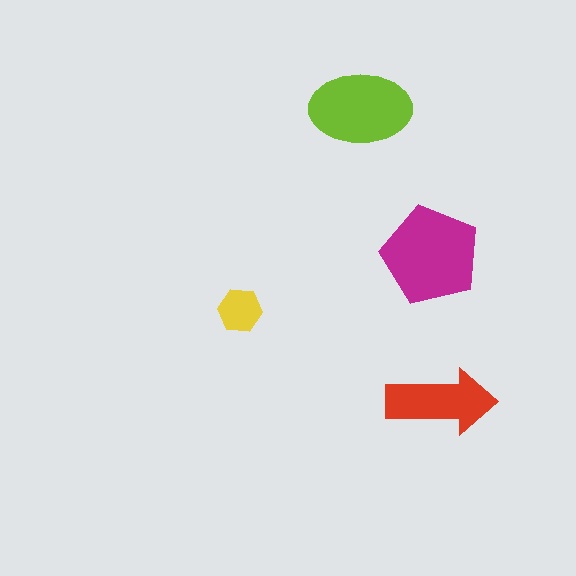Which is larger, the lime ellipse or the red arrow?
The lime ellipse.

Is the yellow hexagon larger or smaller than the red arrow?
Smaller.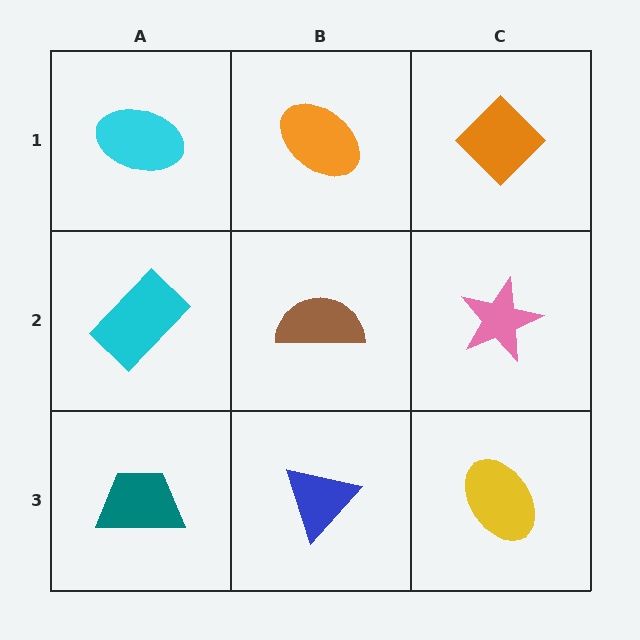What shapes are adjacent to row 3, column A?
A cyan rectangle (row 2, column A), a blue triangle (row 3, column B).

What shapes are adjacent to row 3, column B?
A brown semicircle (row 2, column B), a teal trapezoid (row 3, column A), a yellow ellipse (row 3, column C).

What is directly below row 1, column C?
A pink star.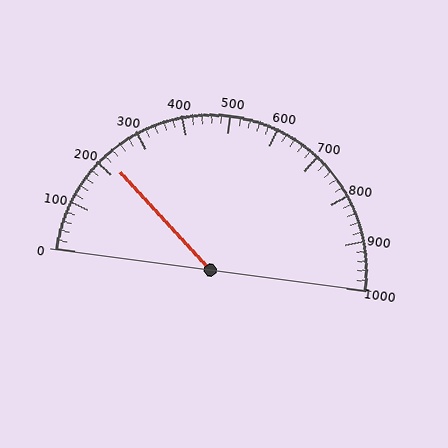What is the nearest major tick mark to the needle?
The nearest major tick mark is 200.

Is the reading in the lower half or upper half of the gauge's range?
The reading is in the lower half of the range (0 to 1000).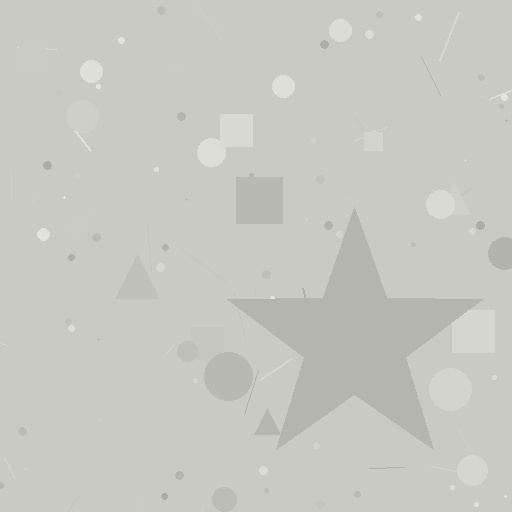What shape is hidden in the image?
A star is hidden in the image.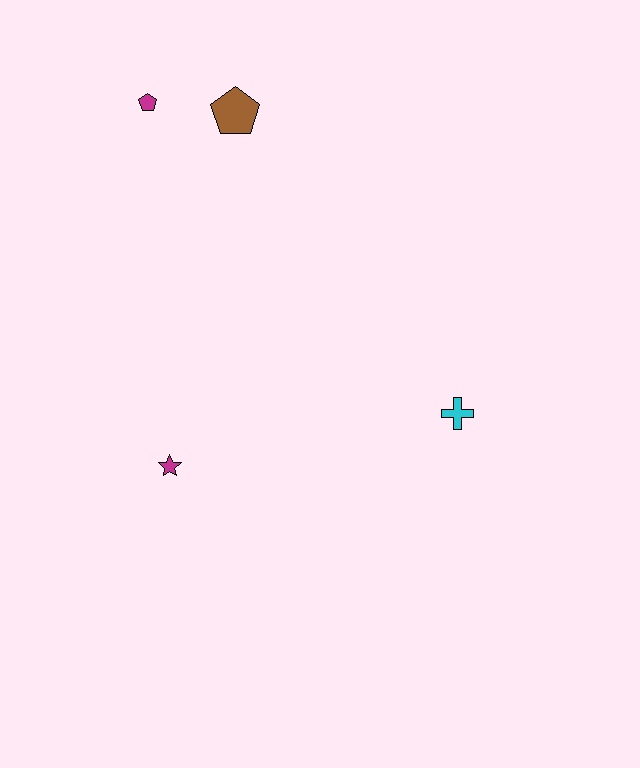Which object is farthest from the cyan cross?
The magenta pentagon is farthest from the cyan cross.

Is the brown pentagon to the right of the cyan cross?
No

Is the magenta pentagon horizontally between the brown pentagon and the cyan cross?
No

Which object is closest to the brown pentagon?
The magenta pentagon is closest to the brown pentagon.